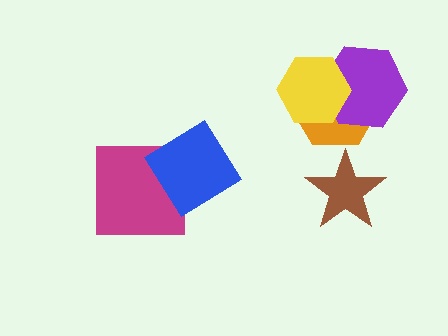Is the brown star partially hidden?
No, no other shape covers it.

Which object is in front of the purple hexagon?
The yellow hexagon is in front of the purple hexagon.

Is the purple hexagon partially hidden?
Yes, it is partially covered by another shape.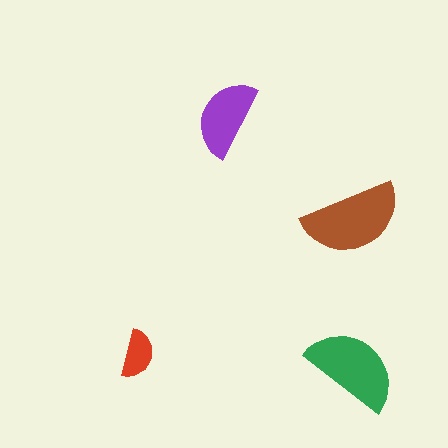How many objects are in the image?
There are 4 objects in the image.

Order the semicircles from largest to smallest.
the brown one, the green one, the purple one, the red one.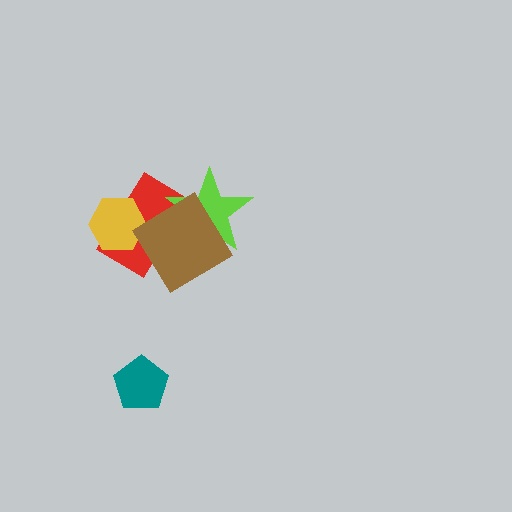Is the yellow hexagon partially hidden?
No, no other shape covers it.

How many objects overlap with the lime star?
2 objects overlap with the lime star.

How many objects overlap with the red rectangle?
3 objects overlap with the red rectangle.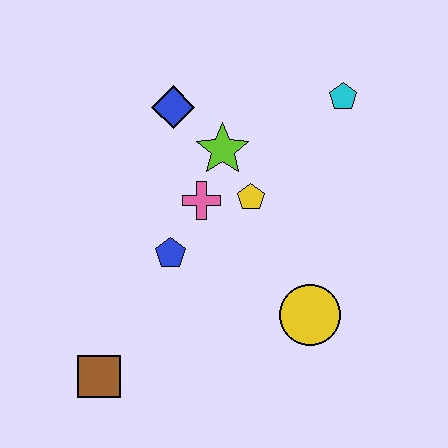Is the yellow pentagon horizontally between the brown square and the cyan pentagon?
Yes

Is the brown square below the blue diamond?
Yes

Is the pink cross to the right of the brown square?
Yes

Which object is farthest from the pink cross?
The brown square is farthest from the pink cross.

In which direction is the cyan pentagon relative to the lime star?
The cyan pentagon is to the right of the lime star.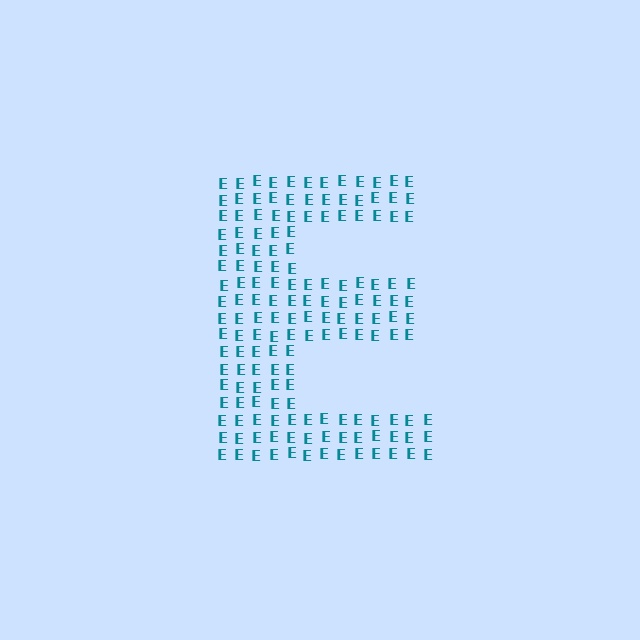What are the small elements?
The small elements are letter E's.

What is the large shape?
The large shape is the letter E.